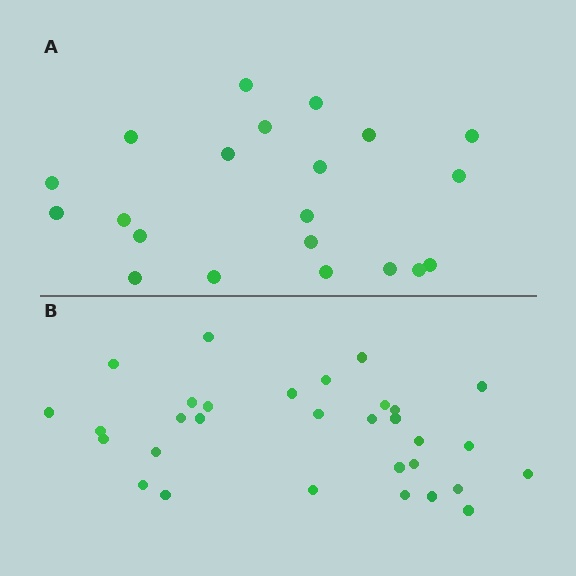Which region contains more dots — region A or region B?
Region B (the bottom region) has more dots.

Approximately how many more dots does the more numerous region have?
Region B has roughly 10 or so more dots than region A.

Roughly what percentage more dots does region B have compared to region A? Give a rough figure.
About 50% more.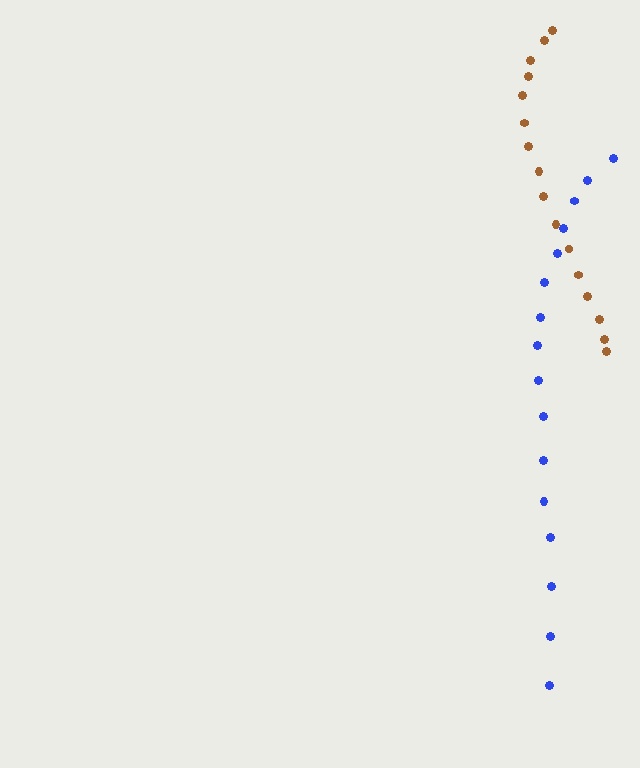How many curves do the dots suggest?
There are 2 distinct paths.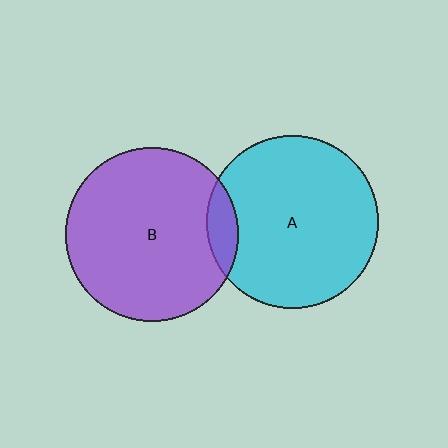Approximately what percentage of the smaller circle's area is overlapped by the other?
Approximately 10%.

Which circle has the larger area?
Circle B (purple).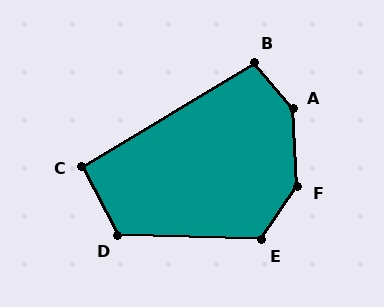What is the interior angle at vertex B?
Approximately 99 degrees (obtuse).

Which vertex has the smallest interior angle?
C, at approximately 94 degrees.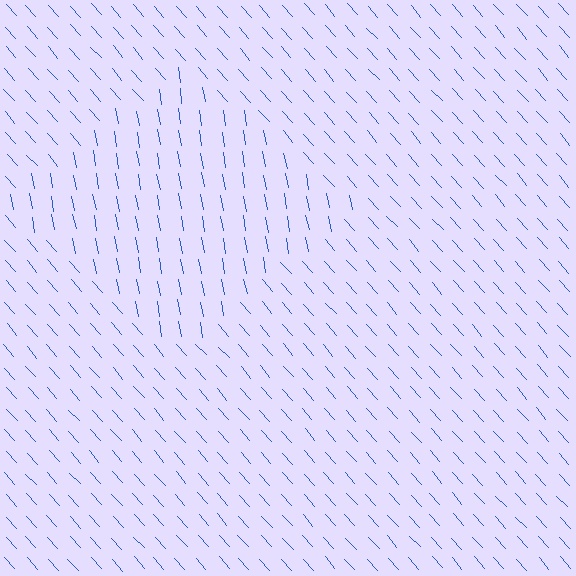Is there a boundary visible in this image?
Yes, there is a texture boundary formed by a change in line orientation.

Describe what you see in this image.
The image is filled with small blue line segments. A diamond region in the image has lines oriented differently from the surrounding lines, creating a visible texture boundary.